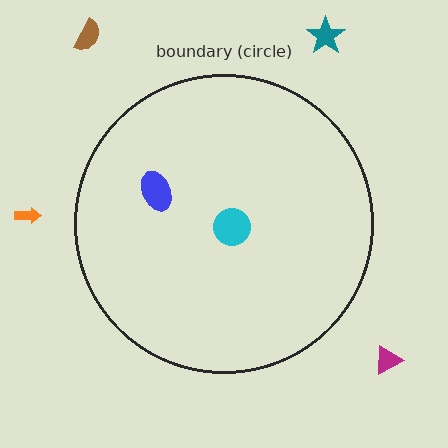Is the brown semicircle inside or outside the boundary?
Outside.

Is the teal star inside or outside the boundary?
Outside.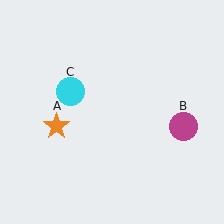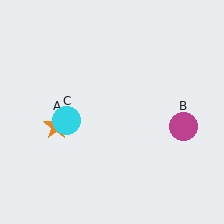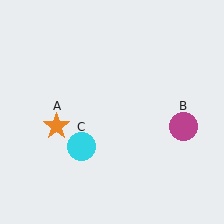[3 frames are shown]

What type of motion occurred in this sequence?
The cyan circle (object C) rotated counterclockwise around the center of the scene.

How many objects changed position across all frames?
1 object changed position: cyan circle (object C).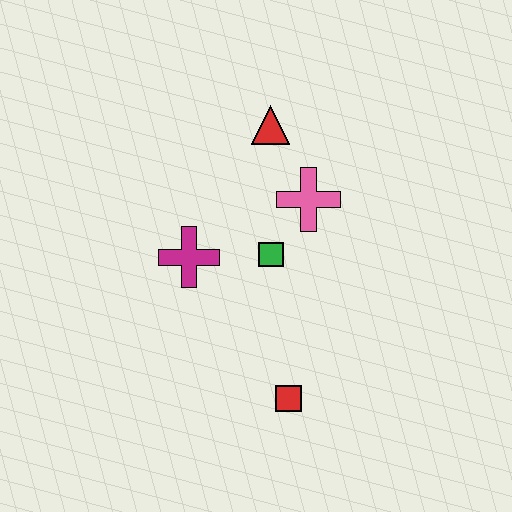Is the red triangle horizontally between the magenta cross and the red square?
Yes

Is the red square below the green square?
Yes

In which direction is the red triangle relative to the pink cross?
The red triangle is above the pink cross.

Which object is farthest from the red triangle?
The red square is farthest from the red triangle.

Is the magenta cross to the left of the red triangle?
Yes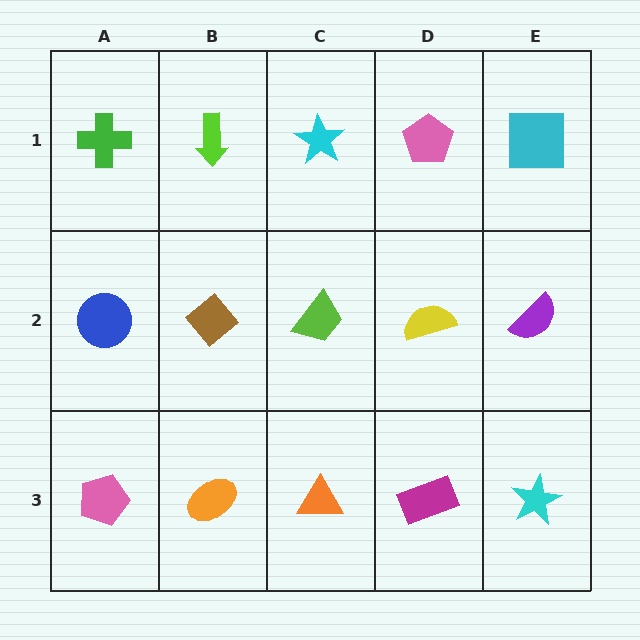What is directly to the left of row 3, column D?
An orange triangle.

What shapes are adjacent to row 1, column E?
A purple semicircle (row 2, column E), a pink pentagon (row 1, column D).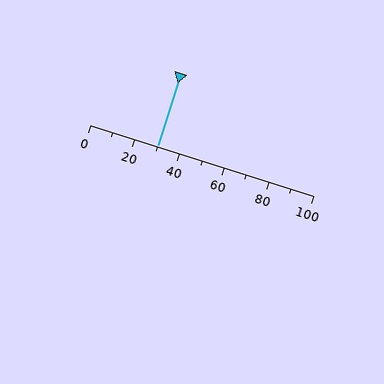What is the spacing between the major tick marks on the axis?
The major ticks are spaced 20 apart.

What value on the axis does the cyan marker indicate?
The marker indicates approximately 30.